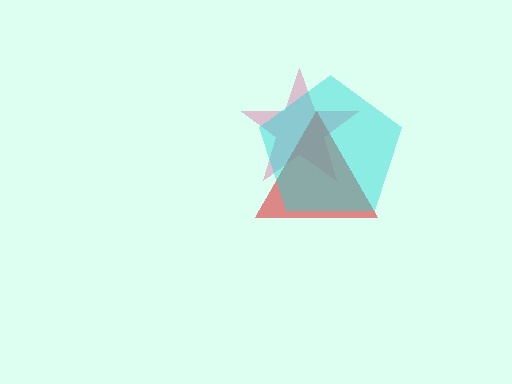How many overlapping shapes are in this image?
There are 3 overlapping shapes in the image.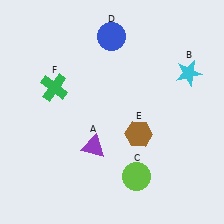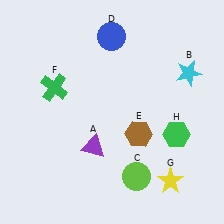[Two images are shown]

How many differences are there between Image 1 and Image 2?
There are 2 differences between the two images.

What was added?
A yellow star (G), a green hexagon (H) were added in Image 2.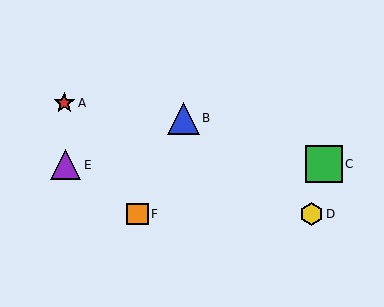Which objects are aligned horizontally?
Objects D, F are aligned horizontally.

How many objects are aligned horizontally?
2 objects (D, F) are aligned horizontally.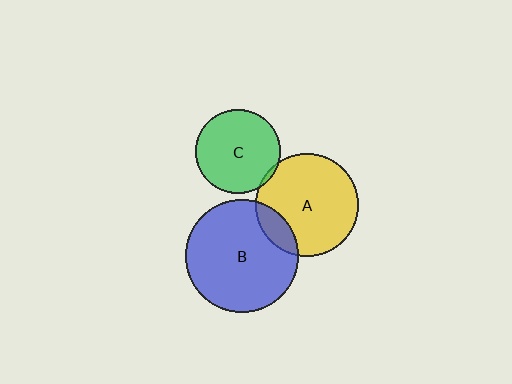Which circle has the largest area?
Circle B (blue).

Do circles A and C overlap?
Yes.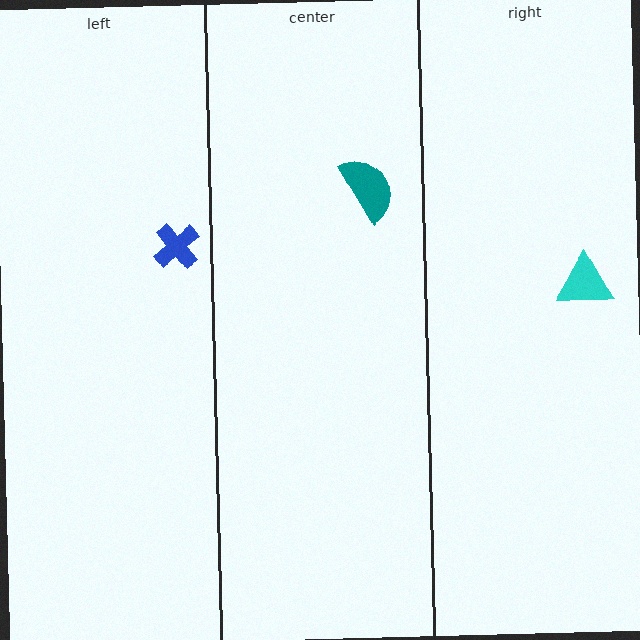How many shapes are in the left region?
1.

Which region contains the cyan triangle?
The right region.